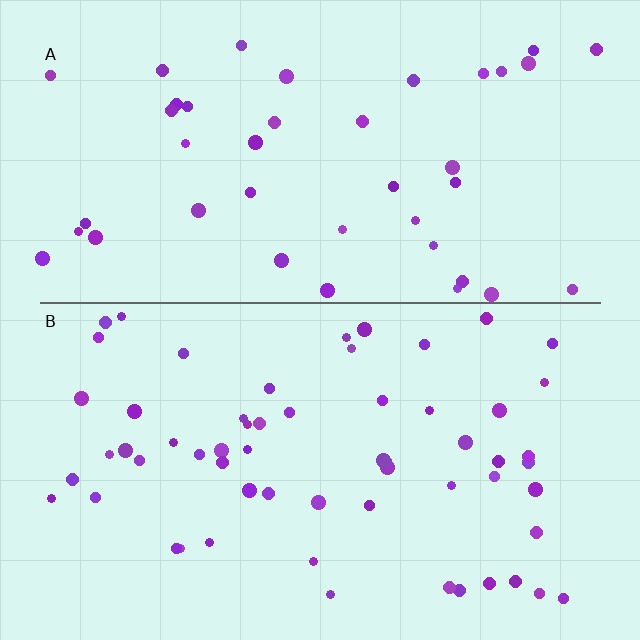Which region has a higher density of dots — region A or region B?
B (the bottom).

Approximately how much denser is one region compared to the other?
Approximately 1.4× — region B over region A.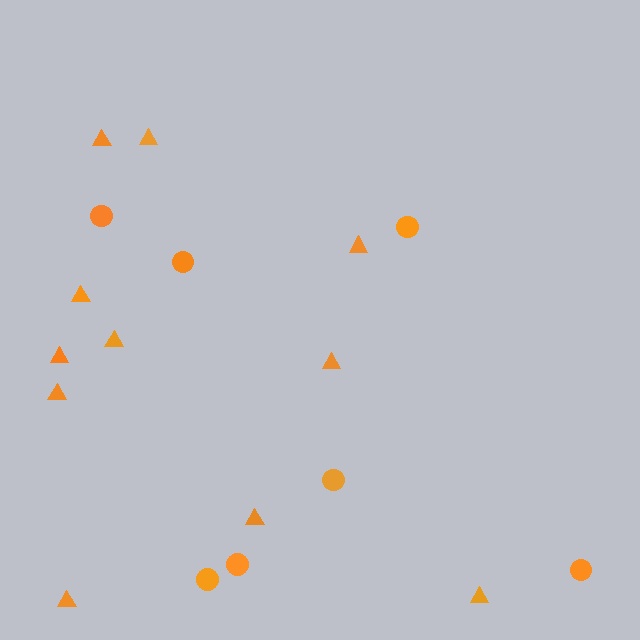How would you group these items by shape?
There are 2 groups: one group of triangles (11) and one group of circles (7).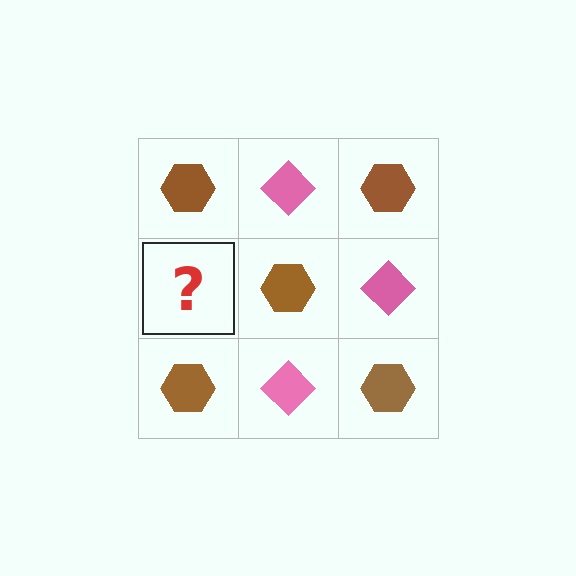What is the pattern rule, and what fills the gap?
The rule is that it alternates brown hexagon and pink diamond in a checkerboard pattern. The gap should be filled with a pink diamond.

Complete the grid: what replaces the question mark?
The question mark should be replaced with a pink diamond.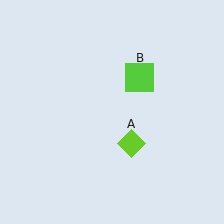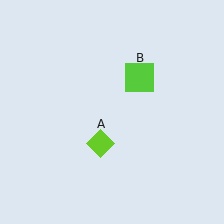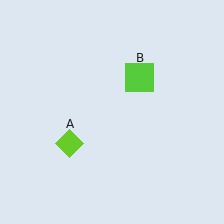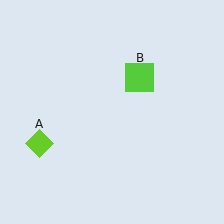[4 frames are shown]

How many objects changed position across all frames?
1 object changed position: lime diamond (object A).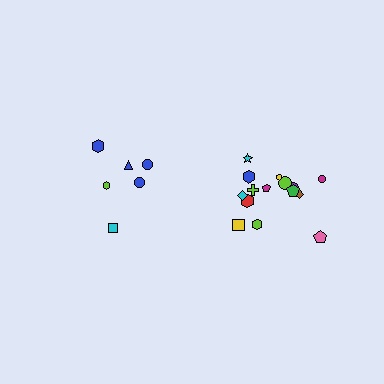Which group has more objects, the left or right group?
The right group.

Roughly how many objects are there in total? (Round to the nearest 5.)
Roughly 20 objects in total.